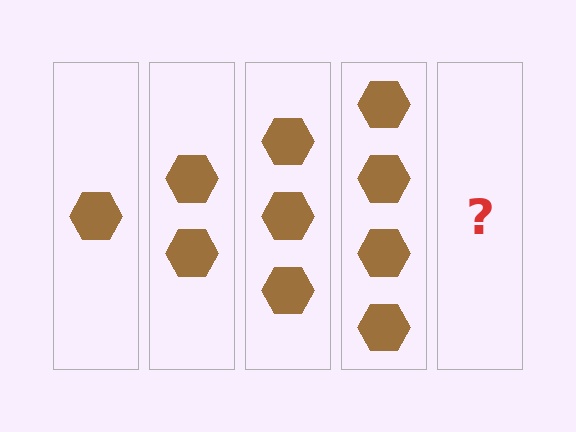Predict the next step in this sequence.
The next step is 5 hexagons.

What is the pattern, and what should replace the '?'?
The pattern is that each step adds one more hexagon. The '?' should be 5 hexagons.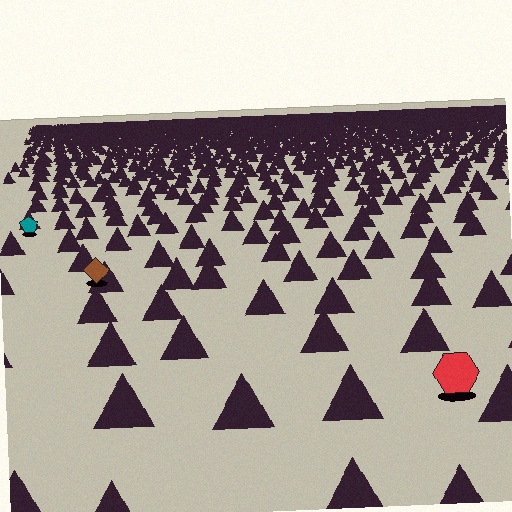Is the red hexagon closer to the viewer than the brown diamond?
Yes. The red hexagon is closer — you can tell from the texture gradient: the ground texture is coarser near it.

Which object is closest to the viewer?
The red hexagon is closest. The texture marks near it are larger and more spread out.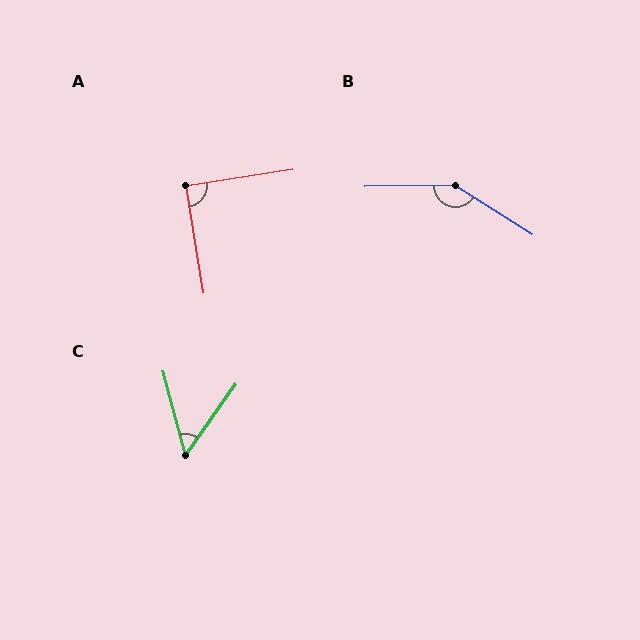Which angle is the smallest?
C, at approximately 50 degrees.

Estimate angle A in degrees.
Approximately 90 degrees.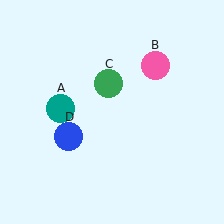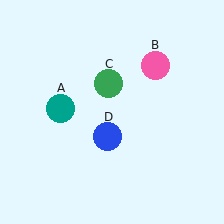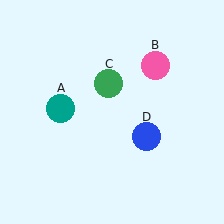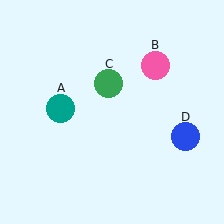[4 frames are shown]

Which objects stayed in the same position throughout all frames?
Teal circle (object A) and pink circle (object B) and green circle (object C) remained stationary.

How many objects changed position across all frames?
1 object changed position: blue circle (object D).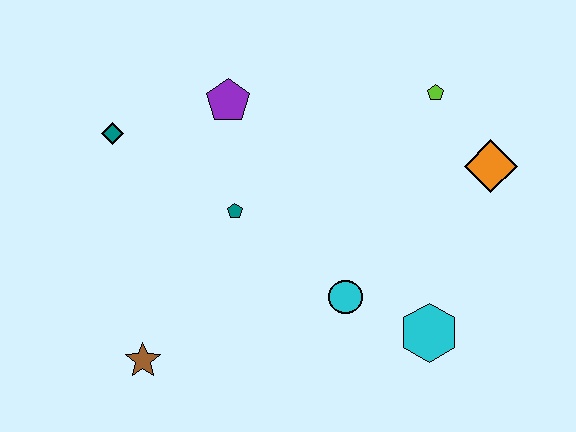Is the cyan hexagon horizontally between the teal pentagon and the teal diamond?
No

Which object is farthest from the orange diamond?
The brown star is farthest from the orange diamond.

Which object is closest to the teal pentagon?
The purple pentagon is closest to the teal pentagon.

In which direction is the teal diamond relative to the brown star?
The teal diamond is above the brown star.